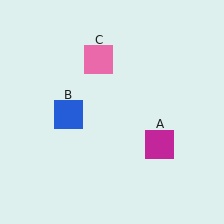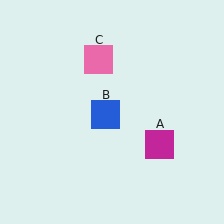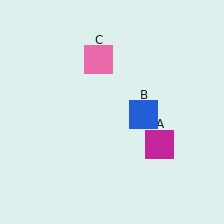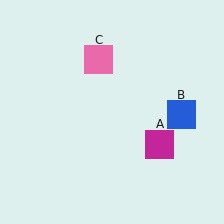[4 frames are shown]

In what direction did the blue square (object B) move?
The blue square (object B) moved right.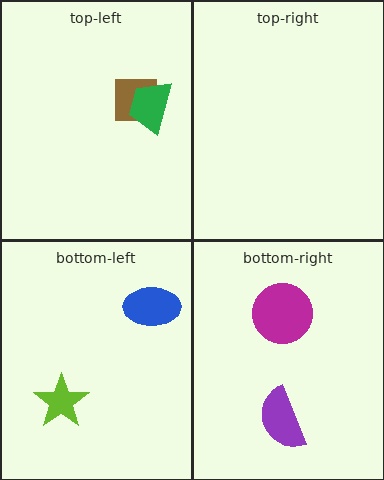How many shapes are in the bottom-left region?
2.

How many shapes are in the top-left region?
2.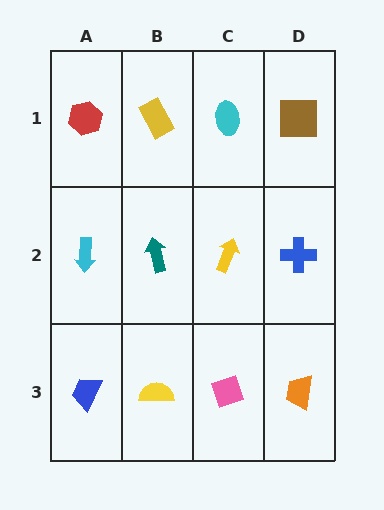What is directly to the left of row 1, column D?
A cyan ellipse.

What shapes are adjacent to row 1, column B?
A teal arrow (row 2, column B), a red hexagon (row 1, column A), a cyan ellipse (row 1, column C).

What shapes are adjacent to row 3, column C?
A yellow arrow (row 2, column C), a yellow semicircle (row 3, column B), an orange trapezoid (row 3, column D).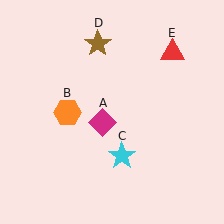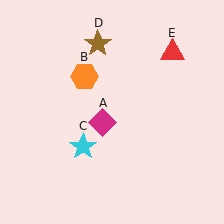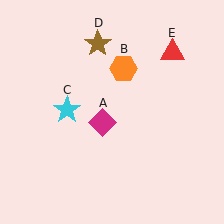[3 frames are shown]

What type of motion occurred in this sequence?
The orange hexagon (object B), cyan star (object C) rotated clockwise around the center of the scene.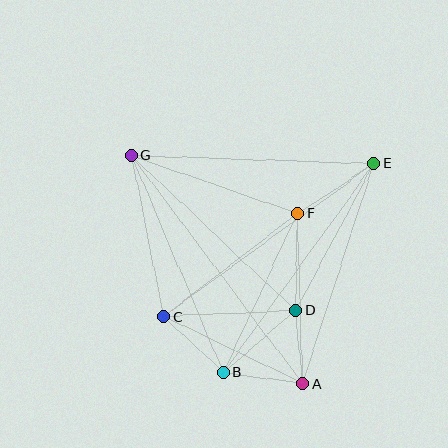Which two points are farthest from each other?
Points A and G are farthest from each other.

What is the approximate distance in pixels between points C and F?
The distance between C and F is approximately 169 pixels.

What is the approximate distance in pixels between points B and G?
The distance between B and G is approximately 235 pixels.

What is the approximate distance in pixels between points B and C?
The distance between B and C is approximately 81 pixels.